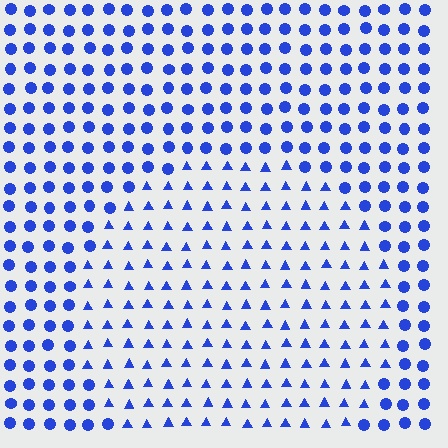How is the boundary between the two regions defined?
The boundary is defined by a change in element shape: triangles inside vs. circles outside. All elements share the same color and spacing.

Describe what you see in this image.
The image is filled with small blue elements arranged in a uniform grid. A circle-shaped region contains triangles, while the surrounding area contains circles. The boundary is defined purely by the change in element shape.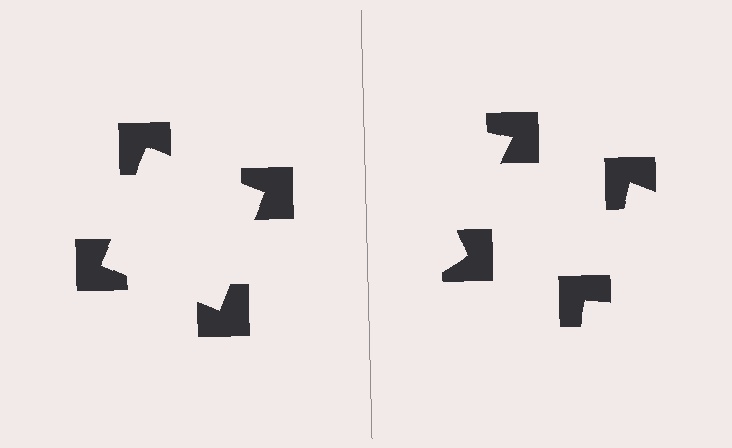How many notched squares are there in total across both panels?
8 — 4 on each side.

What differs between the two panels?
The notched squares are positioned identically on both sides; only the wedge orientations differ. On the left they align to a square; on the right they are misaligned.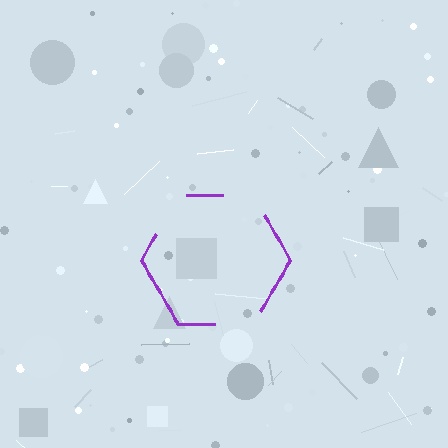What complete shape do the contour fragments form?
The contour fragments form a hexagon.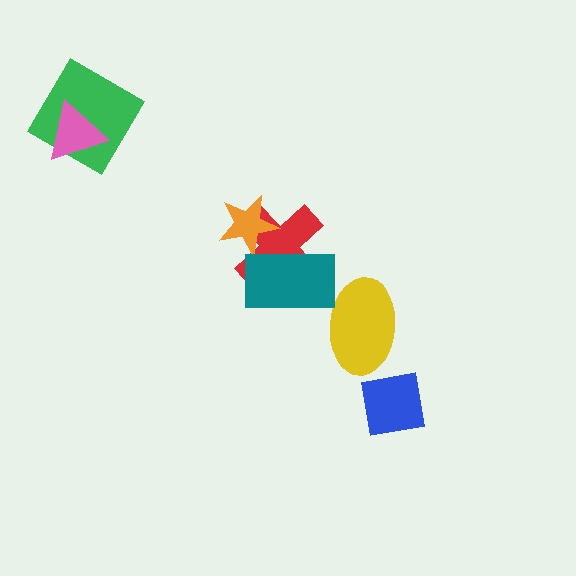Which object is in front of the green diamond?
The pink triangle is in front of the green diamond.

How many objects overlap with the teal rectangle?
1 object overlaps with the teal rectangle.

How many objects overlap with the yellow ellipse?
0 objects overlap with the yellow ellipse.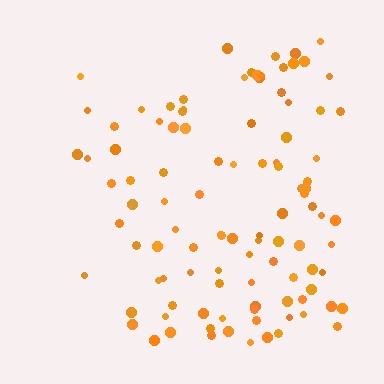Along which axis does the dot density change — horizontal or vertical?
Horizontal.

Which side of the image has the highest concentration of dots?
The right.